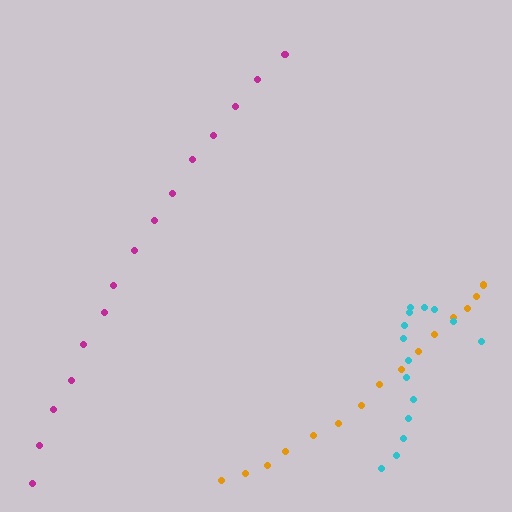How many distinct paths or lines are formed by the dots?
There are 3 distinct paths.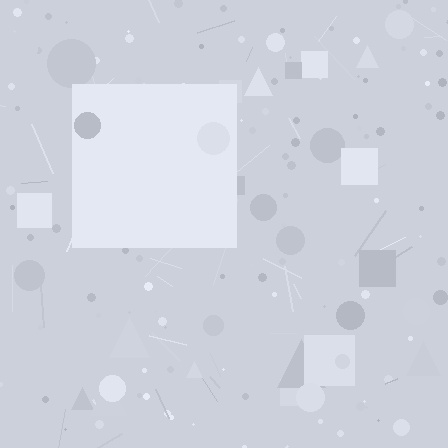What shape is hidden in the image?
A square is hidden in the image.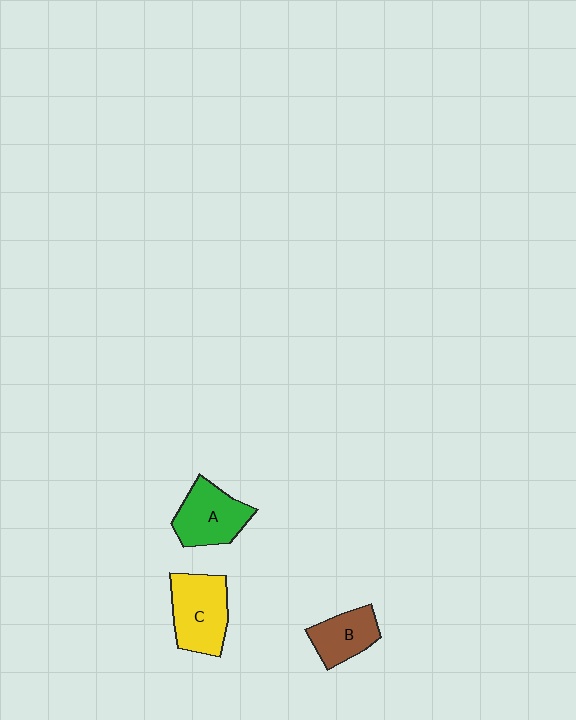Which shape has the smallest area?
Shape B (brown).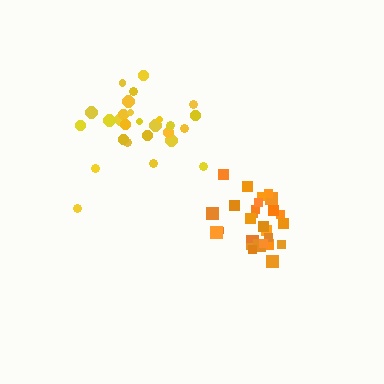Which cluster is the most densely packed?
Orange.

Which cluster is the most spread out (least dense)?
Yellow.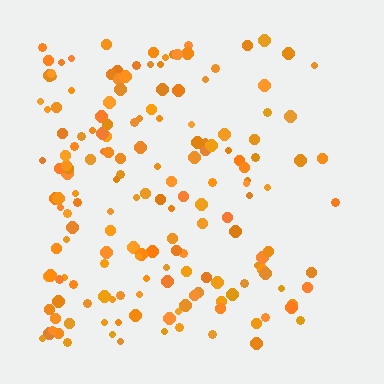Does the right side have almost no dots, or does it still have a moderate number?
Still a moderate number, just noticeably fewer than the left.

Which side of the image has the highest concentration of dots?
The left.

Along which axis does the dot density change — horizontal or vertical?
Horizontal.